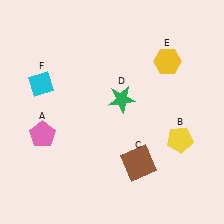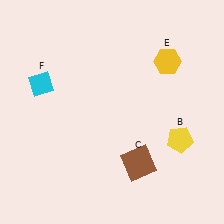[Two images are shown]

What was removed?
The green star (D), the pink pentagon (A) were removed in Image 2.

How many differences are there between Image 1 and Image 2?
There are 2 differences between the two images.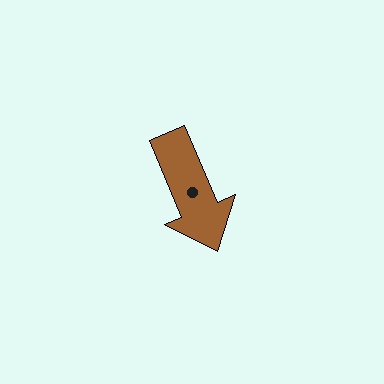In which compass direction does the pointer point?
Southeast.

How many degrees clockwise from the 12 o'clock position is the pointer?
Approximately 157 degrees.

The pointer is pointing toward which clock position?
Roughly 5 o'clock.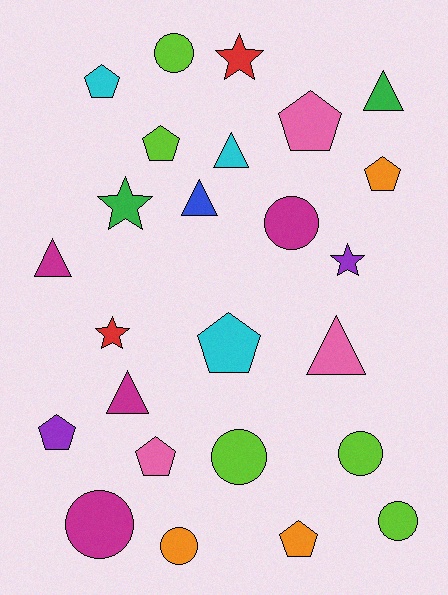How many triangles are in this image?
There are 6 triangles.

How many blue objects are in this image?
There is 1 blue object.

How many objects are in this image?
There are 25 objects.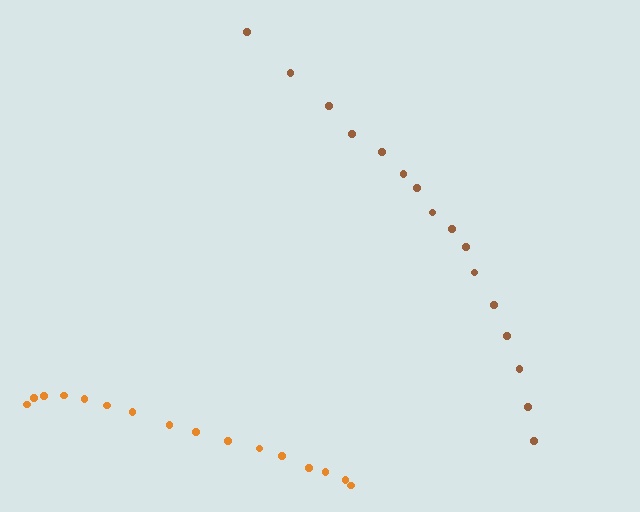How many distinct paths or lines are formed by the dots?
There are 2 distinct paths.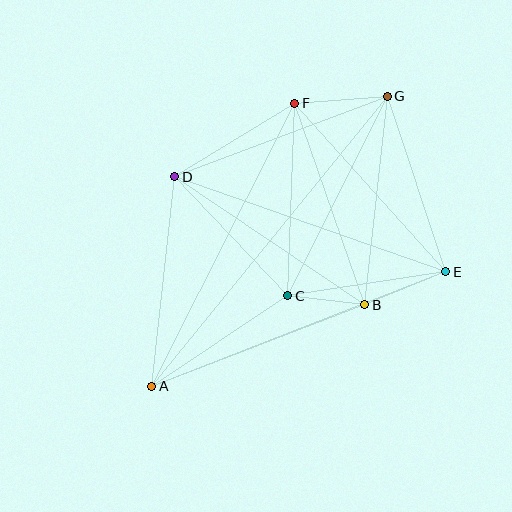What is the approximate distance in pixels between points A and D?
The distance between A and D is approximately 211 pixels.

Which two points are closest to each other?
Points B and C are closest to each other.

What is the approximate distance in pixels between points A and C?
The distance between A and C is approximately 163 pixels.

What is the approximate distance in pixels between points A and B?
The distance between A and B is approximately 228 pixels.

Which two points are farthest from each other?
Points A and G are farthest from each other.